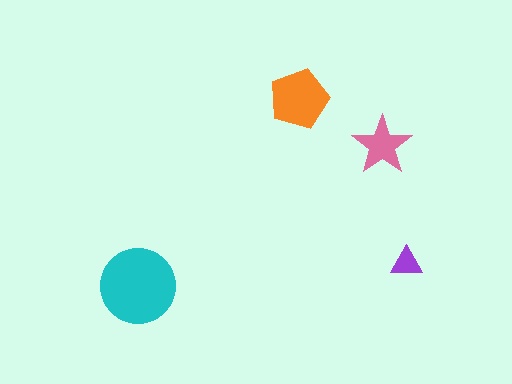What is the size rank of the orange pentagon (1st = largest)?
2nd.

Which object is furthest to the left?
The cyan circle is leftmost.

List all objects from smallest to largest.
The purple triangle, the pink star, the orange pentagon, the cyan circle.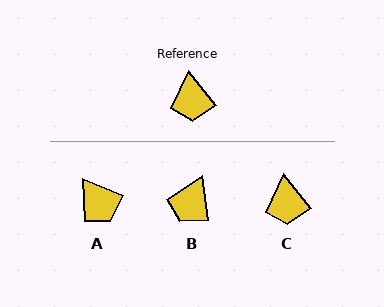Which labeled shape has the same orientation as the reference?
C.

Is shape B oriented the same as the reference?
No, it is off by about 31 degrees.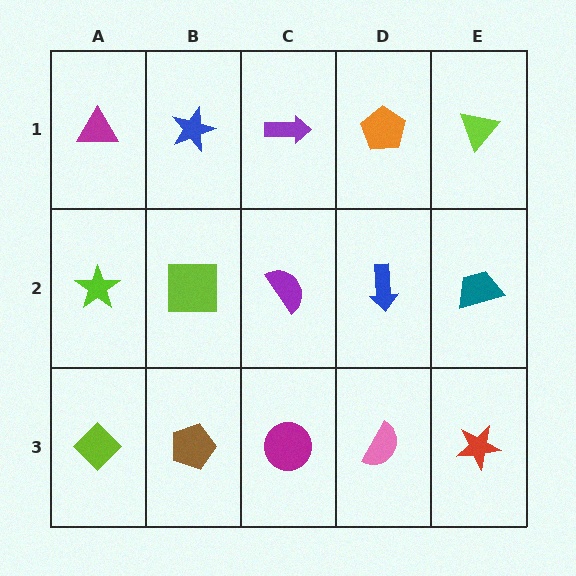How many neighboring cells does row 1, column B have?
3.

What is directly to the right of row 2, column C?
A blue arrow.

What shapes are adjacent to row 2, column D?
An orange pentagon (row 1, column D), a pink semicircle (row 3, column D), a purple semicircle (row 2, column C), a teal trapezoid (row 2, column E).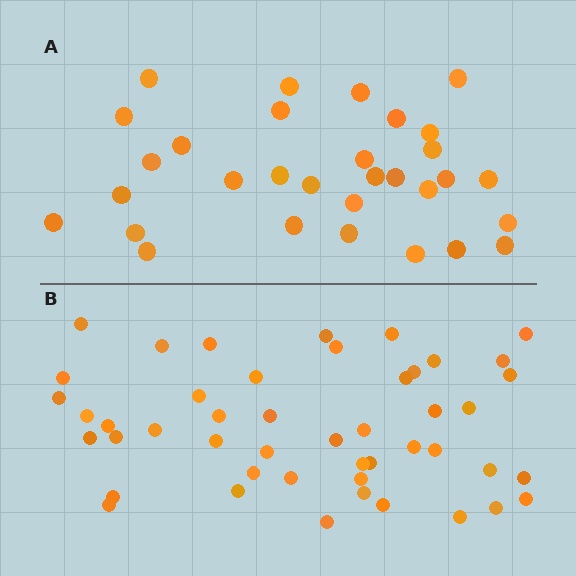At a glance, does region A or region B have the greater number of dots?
Region B (the bottom region) has more dots.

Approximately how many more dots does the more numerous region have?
Region B has approximately 15 more dots than region A.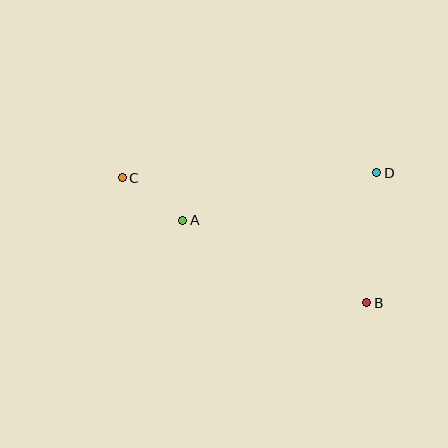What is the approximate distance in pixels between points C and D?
The distance between C and D is approximately 255 pixels.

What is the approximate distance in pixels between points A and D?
The distance between A and D is approximately 199 pixels.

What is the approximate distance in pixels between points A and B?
The distance between A and B is approximately 201 pixels.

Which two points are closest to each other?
Points A and C are closest to each other.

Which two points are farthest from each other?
Points B and C are farthest from each other.